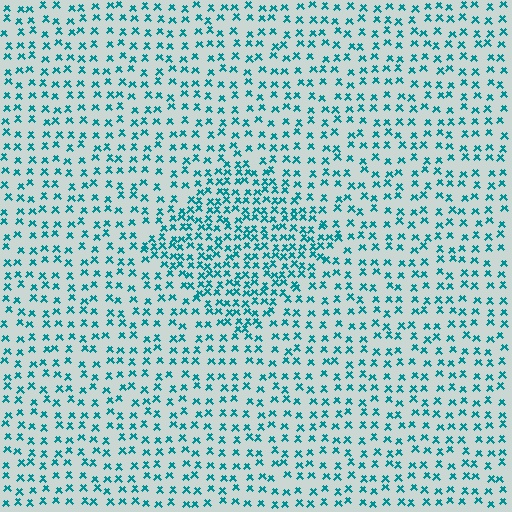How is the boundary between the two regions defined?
The boundary is defined by a change in element density (approximately 1.9x ratio). All elements are the same color, size, and shape.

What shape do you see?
I see a diamond.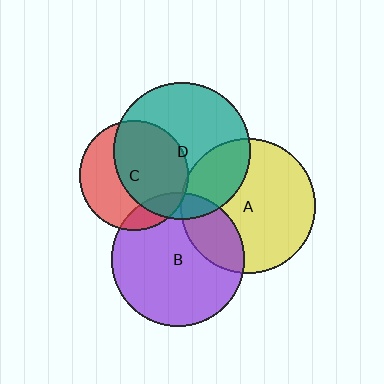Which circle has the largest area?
Circle D (teal).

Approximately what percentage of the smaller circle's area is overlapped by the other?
Approximately 5%.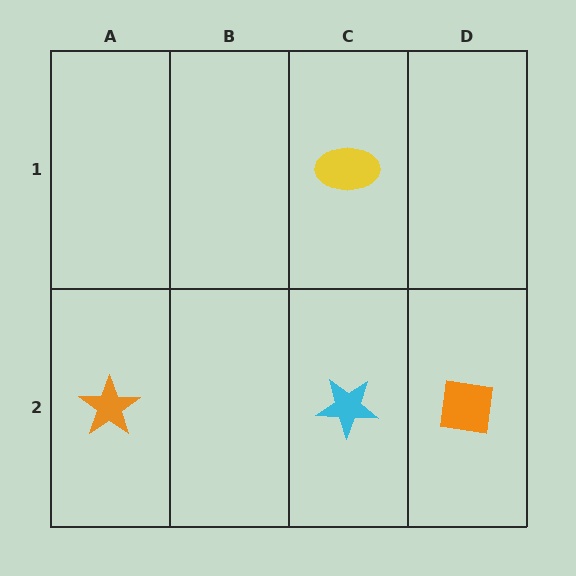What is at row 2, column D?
An orange square.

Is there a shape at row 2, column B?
No, that cell is empty.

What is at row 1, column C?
A yellow ellipse.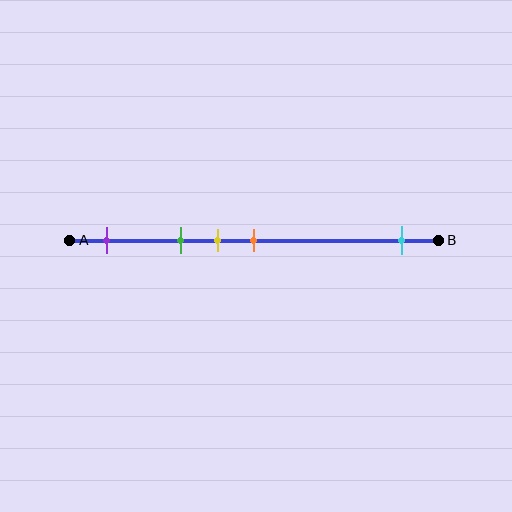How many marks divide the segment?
There are 5 marks dividing the segment.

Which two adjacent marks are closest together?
The yellow and orange marks are the closest adjacent pair.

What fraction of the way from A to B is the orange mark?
The orange mark is approximately 50% (0.5) of the way from A to B.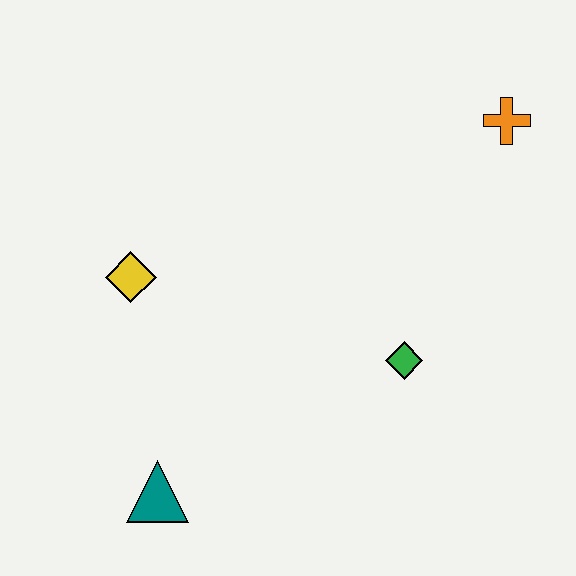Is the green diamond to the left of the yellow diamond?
No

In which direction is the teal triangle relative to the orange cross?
The teal triangle is below the orange cross.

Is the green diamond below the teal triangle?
No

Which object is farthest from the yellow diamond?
The orange cross is farthest from the yellow diamond.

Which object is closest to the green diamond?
The orange cross is closest to the green diamond.